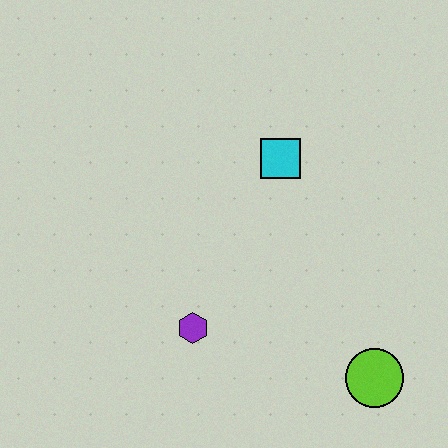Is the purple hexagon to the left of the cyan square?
Yes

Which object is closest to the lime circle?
The purple hexagon is closest to the lime circle.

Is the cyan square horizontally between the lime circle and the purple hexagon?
Yes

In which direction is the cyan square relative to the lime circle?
The cyan square is above the lime circle.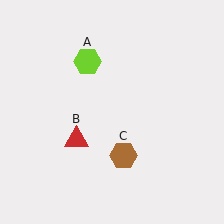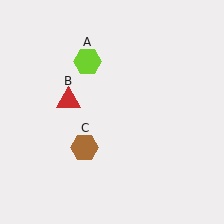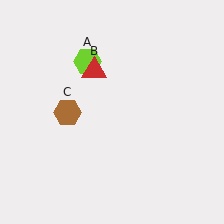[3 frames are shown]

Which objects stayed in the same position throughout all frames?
Lime hexagon (object A) remained stationary.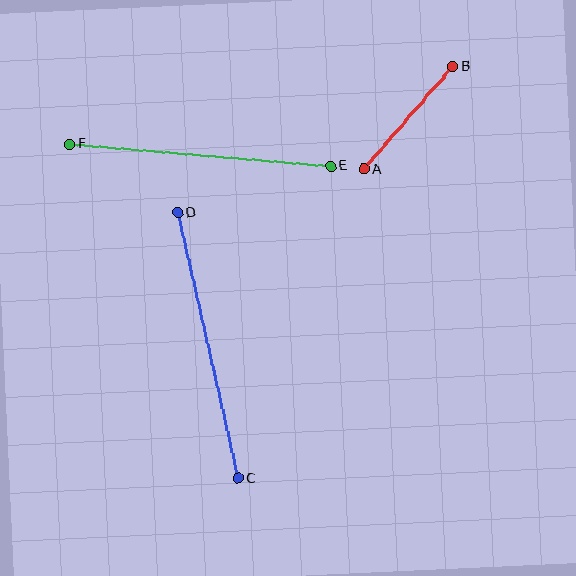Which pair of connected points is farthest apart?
Points C and D are farthest apart.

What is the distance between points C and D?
The distance is approximately 272 pixels.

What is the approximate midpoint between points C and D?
The midpoint is at approximately (208, 345) pixels.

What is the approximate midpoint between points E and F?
The midpoint is at approximately (200, 155) pixels.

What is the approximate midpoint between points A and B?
The midpoint is at approximately (408, 118) pixels.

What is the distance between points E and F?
The distance is approximately 262 pixels.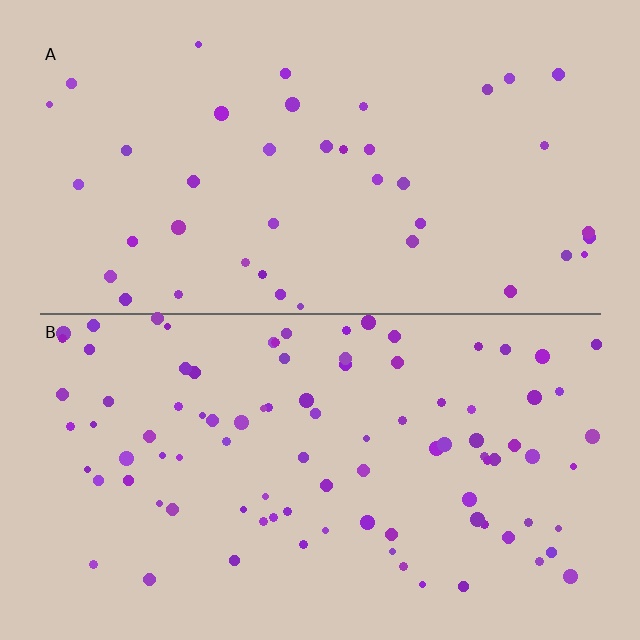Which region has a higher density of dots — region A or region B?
B (the bottom).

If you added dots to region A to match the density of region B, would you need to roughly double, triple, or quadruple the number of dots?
Approximately double.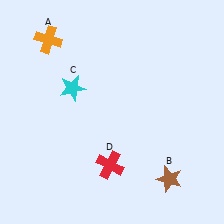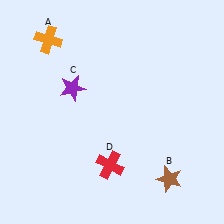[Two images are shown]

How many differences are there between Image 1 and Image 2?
There is 1 difference between the two images.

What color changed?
The star (C) changed from cyan in Image 1 to purple in Image 2.